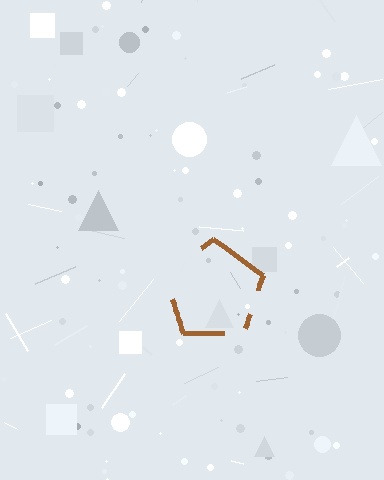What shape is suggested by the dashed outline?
The dashed outline suggests a pentagon.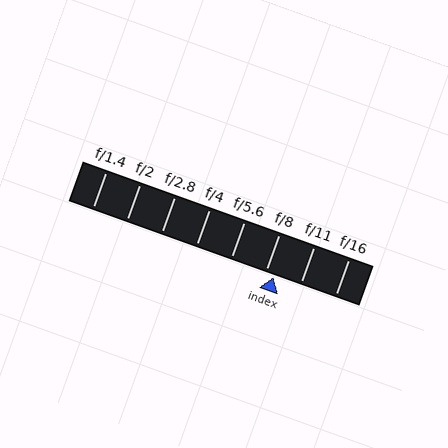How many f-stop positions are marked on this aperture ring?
There are 8 f-stop positions marked.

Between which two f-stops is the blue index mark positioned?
The index mark is between f/8 and f/11.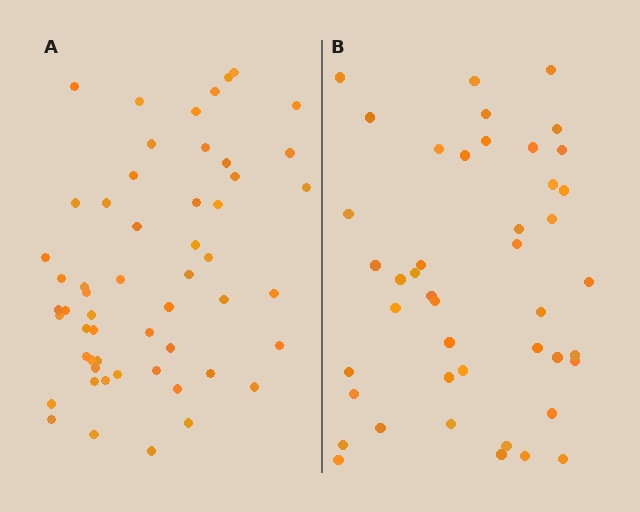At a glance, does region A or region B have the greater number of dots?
Region A (the left region) has more dots.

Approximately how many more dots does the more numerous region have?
Region A has roughly 12 or so more dots than region B.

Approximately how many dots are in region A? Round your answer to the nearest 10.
About 60 dots. (The exact count is 55, which rounds to 60.)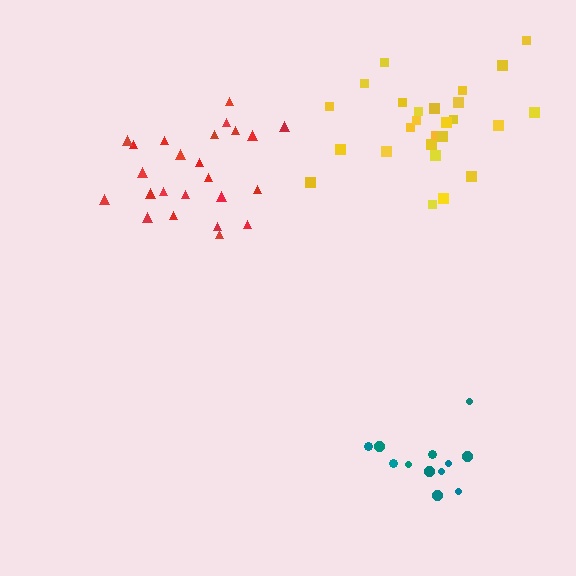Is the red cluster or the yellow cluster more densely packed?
Yellow.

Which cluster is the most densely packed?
Teal.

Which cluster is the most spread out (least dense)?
Red.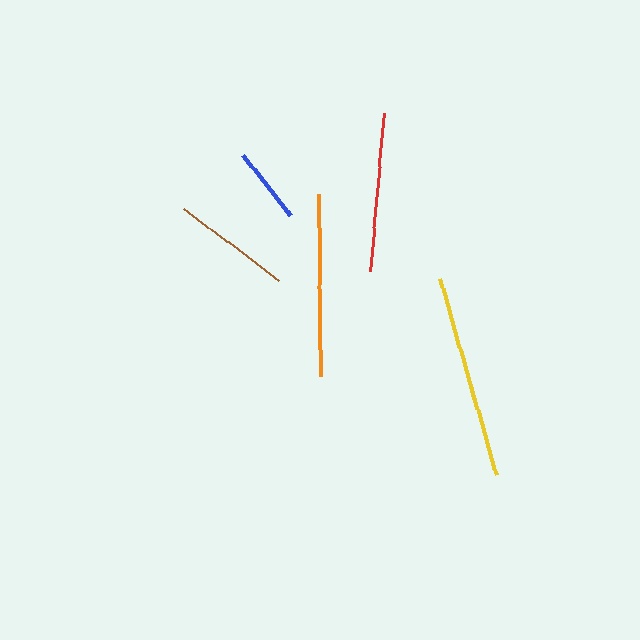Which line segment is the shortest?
The blue line is the shortest at approximately 77 pixels.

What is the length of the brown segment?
The brown segment is approximately 119 pixels long.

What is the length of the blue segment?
The blue segment is approximately 77 pixels long.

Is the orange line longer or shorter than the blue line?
The orange line is longer than the blue line.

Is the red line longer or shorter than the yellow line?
The yellow line is longer than the red line.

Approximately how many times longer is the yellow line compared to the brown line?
The yellow line is approximately 1.7 times the length of the brown line.